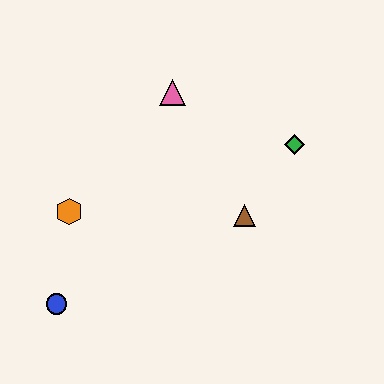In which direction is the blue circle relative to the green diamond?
The blue circle is to the left of the green diamond.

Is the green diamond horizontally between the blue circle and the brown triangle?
No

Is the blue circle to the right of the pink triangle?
No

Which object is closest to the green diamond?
The brown triangle is closest to the green diamond.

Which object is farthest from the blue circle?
The green diamond is farthest from the blue circle.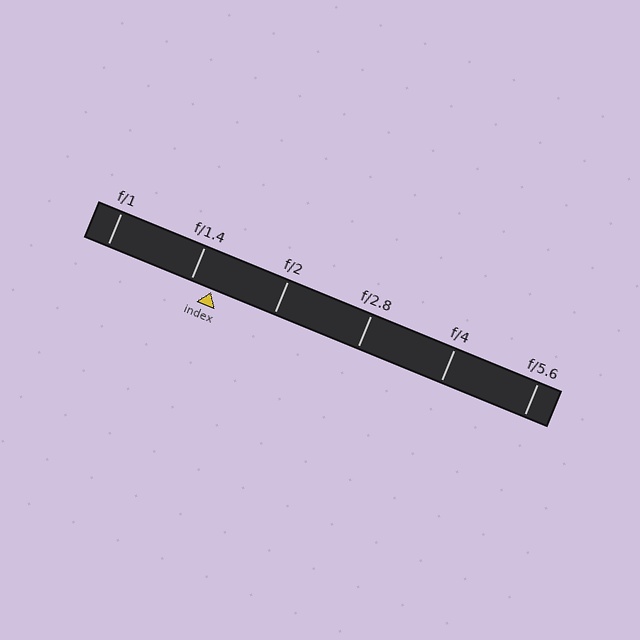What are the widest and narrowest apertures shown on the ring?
The widest aperture shown is f/1 and the narrowest is f/5.6.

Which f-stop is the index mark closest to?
The index mark is closest to f/1.4.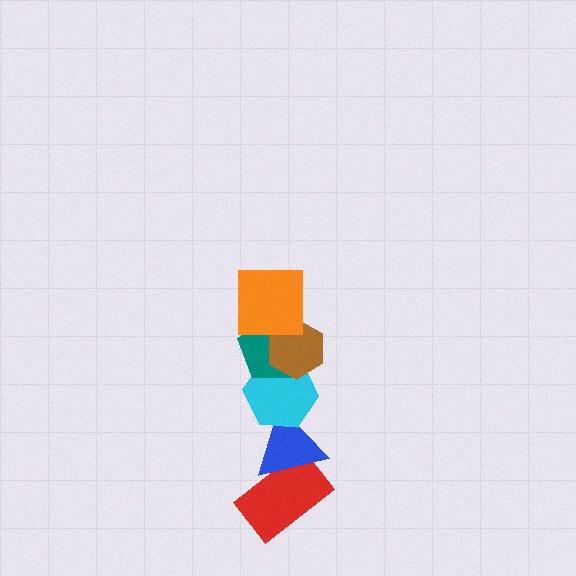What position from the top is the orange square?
The orange square is 1st from the top.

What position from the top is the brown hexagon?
The brown hexagon is 2nd from the top.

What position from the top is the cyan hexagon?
The cyan hexagon is 4th from the top.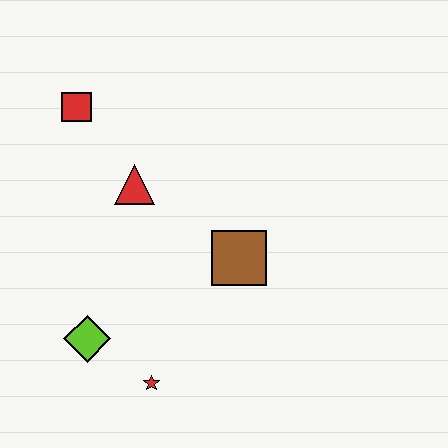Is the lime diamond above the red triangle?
No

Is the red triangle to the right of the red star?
No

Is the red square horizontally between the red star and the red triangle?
No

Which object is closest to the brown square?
The red triangle is closest to the brown square.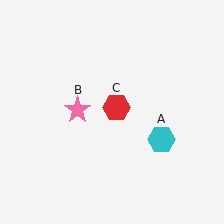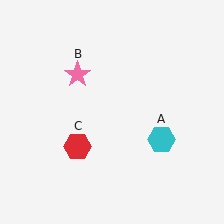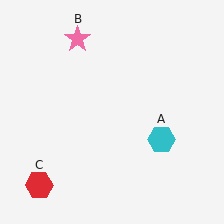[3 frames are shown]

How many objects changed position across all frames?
2 objects changed position: pink star (object B), red hexagon (object C).